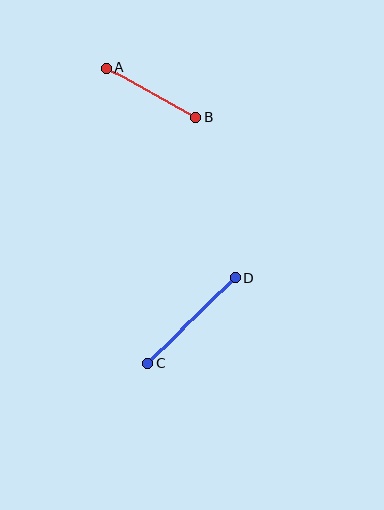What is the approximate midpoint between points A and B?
The midpoint is at approximately (151, 92) pixels.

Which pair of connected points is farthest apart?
Points C and D are farthest apart.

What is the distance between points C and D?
The distance is approximately 123 pixels.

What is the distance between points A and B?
The distance is approximately 103 pixels.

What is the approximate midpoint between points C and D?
The midpoint is at approximately (191, 320) pixels.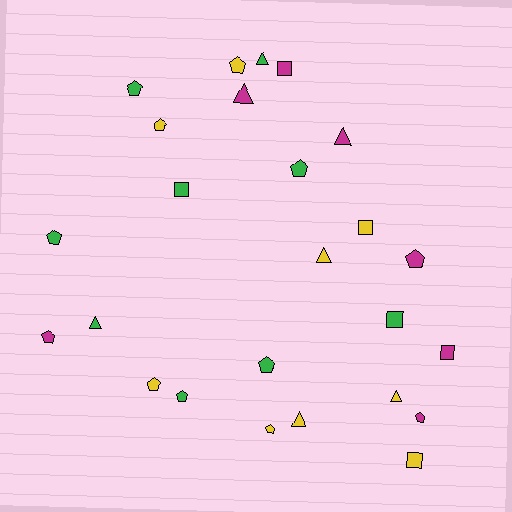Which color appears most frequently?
Green, with 9 objects.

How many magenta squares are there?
There are 2 magenta squares.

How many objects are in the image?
There are 25 objects.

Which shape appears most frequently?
Pentagon, with 12 objects.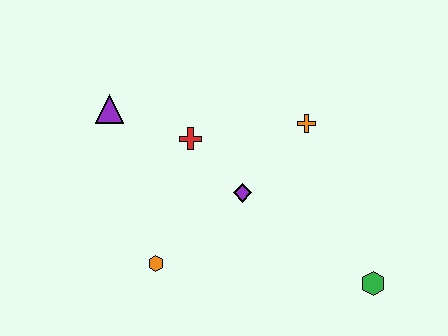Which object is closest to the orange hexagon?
The purple diamond is closest to the orange hexagon.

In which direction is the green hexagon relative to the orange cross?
The green hexagon is below the orange cross.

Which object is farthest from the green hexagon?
The purple triangle is farthest from the green hexagon.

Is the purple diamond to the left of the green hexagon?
Yes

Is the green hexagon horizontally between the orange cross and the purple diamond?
No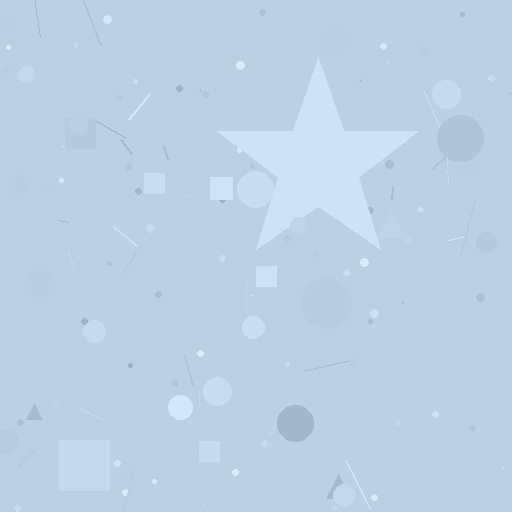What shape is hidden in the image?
A star is hidden in the image.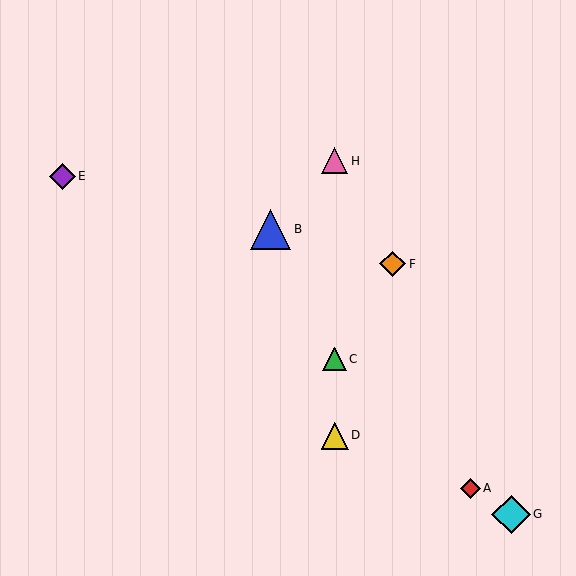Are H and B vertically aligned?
No, H is at x≈335 and B is at x≈271.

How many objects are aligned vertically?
3 objects (C, D, H) are aligned vertically.